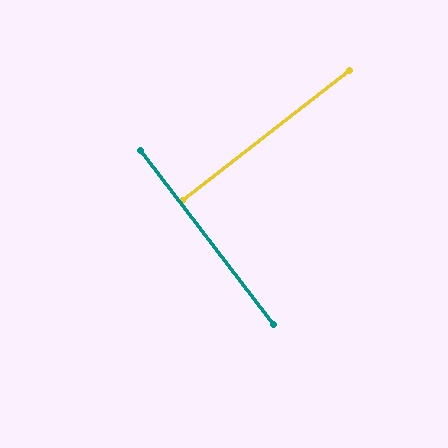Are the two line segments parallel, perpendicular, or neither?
Perpendicular — they meet at approximately 89°.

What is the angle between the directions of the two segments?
Approximately 89 degrees.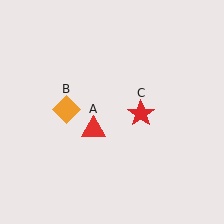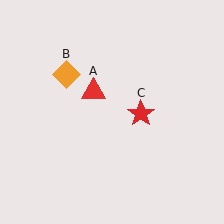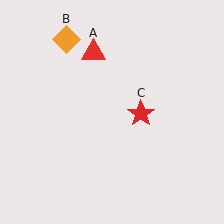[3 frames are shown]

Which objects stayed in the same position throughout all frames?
Red star (object C) remained stationary.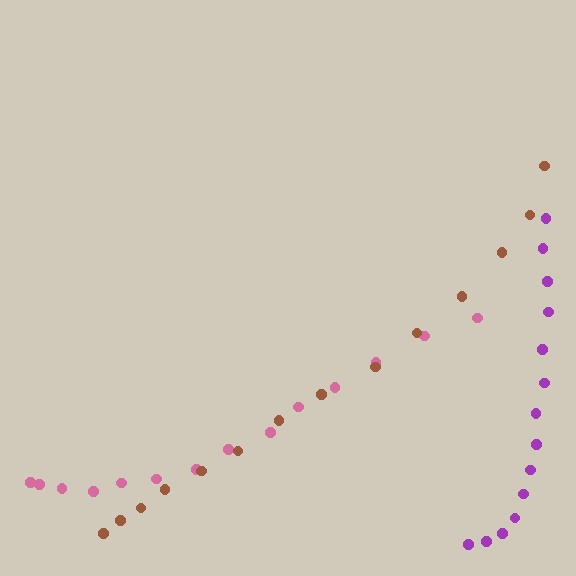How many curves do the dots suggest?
There are 3 distinct paths.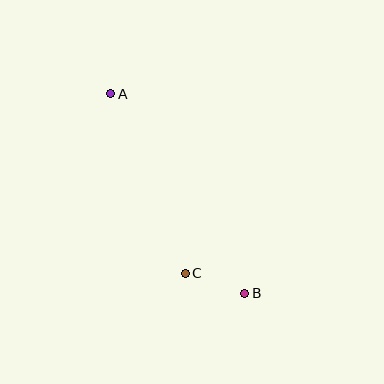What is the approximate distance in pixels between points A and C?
The distance between A and C is approximately 195 pixels.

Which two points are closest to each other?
Points B and C are closest to each other.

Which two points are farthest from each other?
Points A and B are farthest from each other.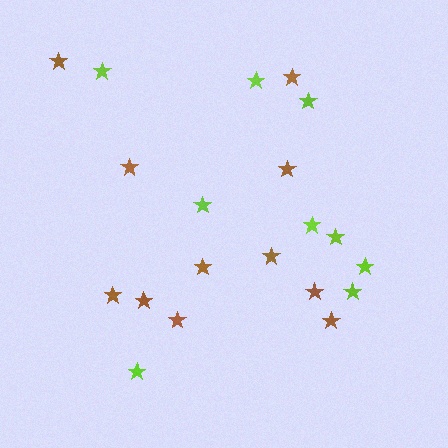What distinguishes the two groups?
There are 2 groups: one group of lime stars (9) and one group of brown stars (11).